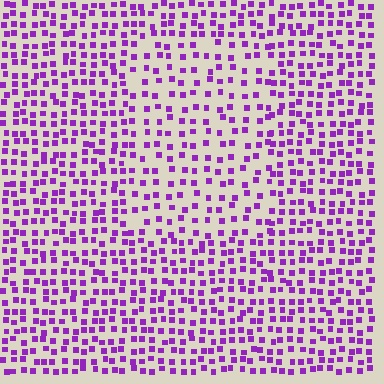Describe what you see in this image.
The image contains small purple elements arranged at two different densities. A rectangle-shaped region is visible where the elements are less densely packed than the surrounding area.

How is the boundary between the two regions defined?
The boundary is defined by a change in element density (approximately 1.6x ratio). All elements are the same color, size, and shape.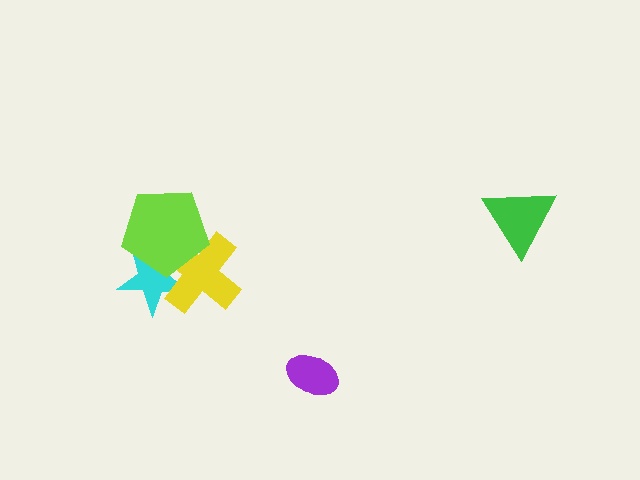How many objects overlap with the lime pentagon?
2 objects overlap with the lime pentagon.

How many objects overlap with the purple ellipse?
0 objects overlap with the purple ellipse.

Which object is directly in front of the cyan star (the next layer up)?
The yellow cross is directly in front of the cyan star.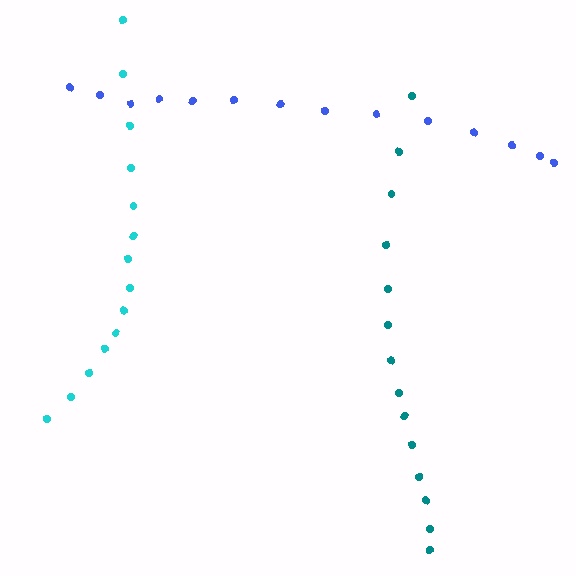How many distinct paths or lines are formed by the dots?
There are 3 distinct paths.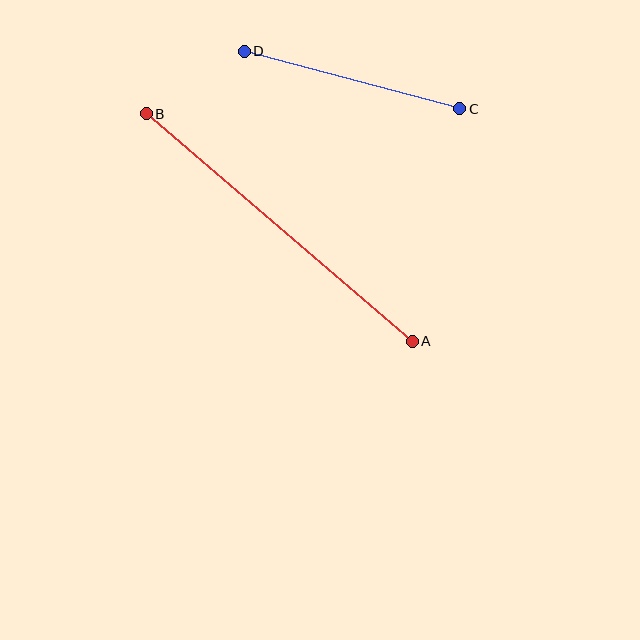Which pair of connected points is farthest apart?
Points A and B are farthest apart.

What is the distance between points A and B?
The distance is approximately 350 pixels.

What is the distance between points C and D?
The distance is approximately 223 pixels.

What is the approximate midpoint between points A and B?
The midpoint is at approximately (279, 227) pixels.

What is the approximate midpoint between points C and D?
The midpoint is at approximately (352, 80) pixels.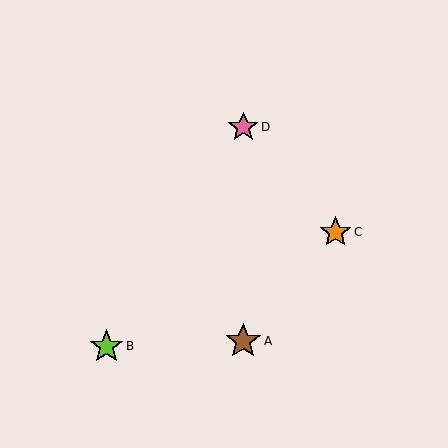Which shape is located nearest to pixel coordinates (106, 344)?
The lime star (labeled B) at (106, 346) is nearest to that location.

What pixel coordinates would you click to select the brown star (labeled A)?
Click at (243, 341) to select the brown star A.